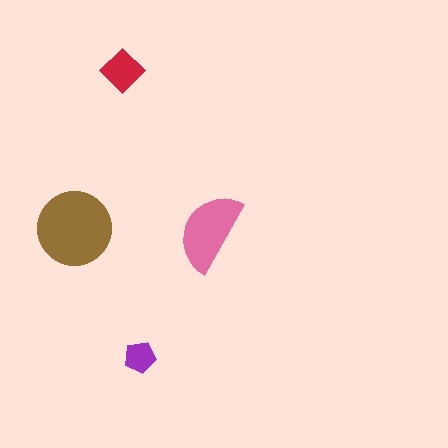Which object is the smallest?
The purple pentagon.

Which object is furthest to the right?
The pink semicircle is rightmost.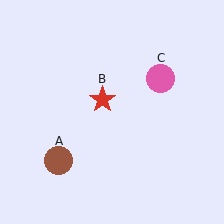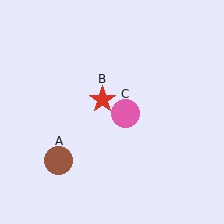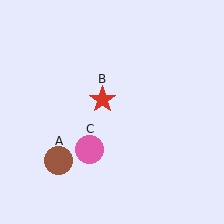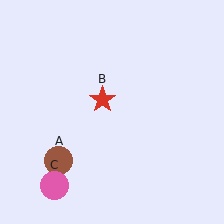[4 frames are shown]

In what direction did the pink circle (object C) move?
The pink circle (object C) moved down and to the left.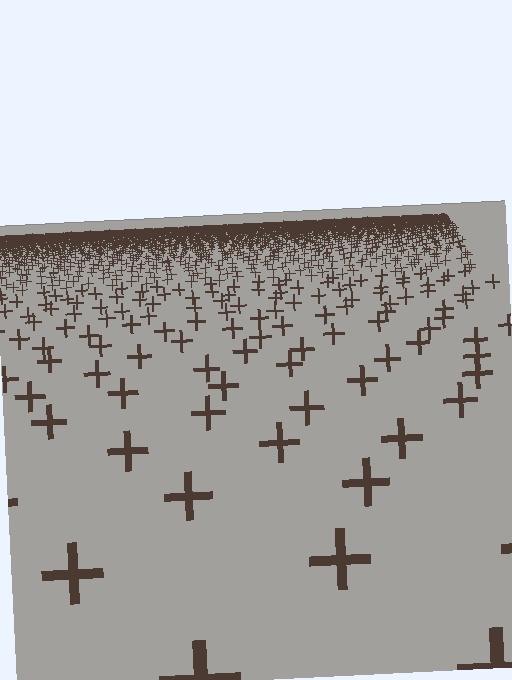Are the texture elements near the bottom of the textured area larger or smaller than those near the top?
Larger. Near the bottom, elements are closer to the viewer and appear at a bigger on-screen size.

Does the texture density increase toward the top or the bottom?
Density increases toward the top.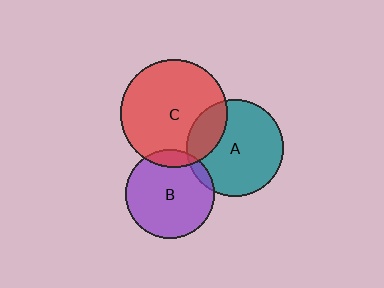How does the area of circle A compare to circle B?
Approximately 1.2 times.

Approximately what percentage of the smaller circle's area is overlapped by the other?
Approximately 20%.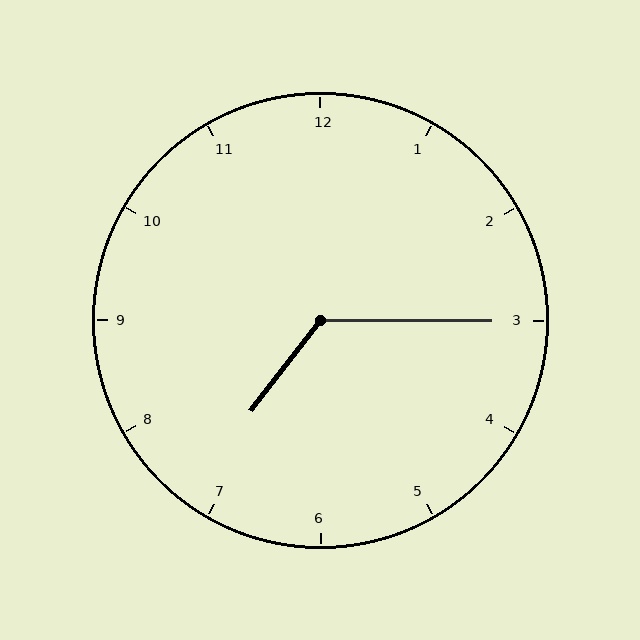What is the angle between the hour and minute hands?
Approximately 128 degrees.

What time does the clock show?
7:15.